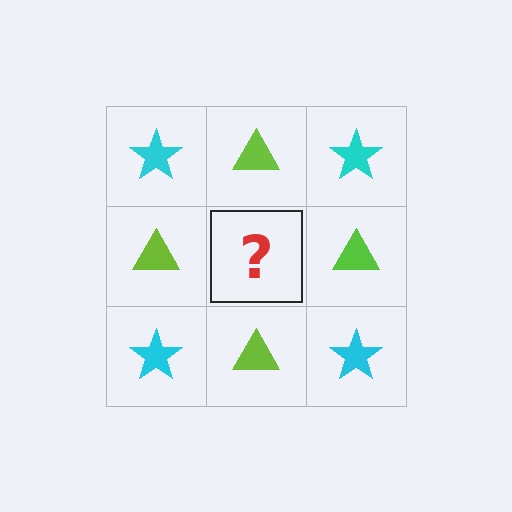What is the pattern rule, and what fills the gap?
The rule is that it alternates cyan star and lime triangle in a checkerboard pattern. The gap should be filled with a cyan star.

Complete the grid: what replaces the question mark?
The question mark should be replaced with a cyan star.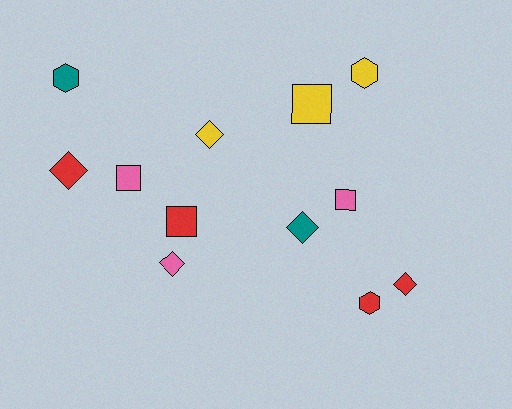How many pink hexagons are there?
There are no pink hexagons.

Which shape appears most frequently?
Diamond, with 5 objects.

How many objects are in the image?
There are 12 objects.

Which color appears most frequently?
Red, with 4 objects.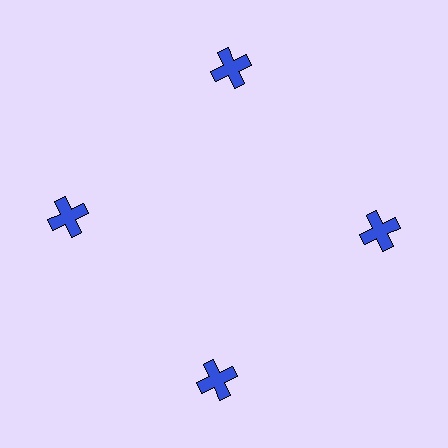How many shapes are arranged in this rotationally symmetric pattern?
There are 4 shapes, arranged in 4 groups of 1.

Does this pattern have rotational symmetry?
Yes, this pattern has 4-fold rotational symmetry. It looks the same after rotating 90 degrees around the center.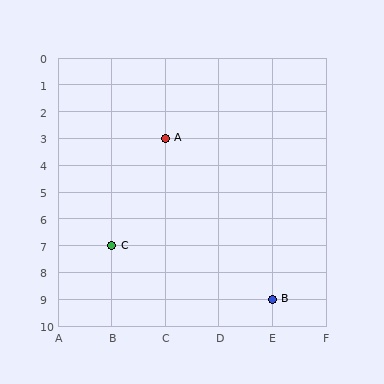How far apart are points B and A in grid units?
Points B and A are 2 columns and 6 rows apart (about 6.3 grid units diagonally).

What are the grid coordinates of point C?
Point C is at grid coordinates (B, 7).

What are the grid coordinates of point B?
Point B is at grid coordinates (E, 9).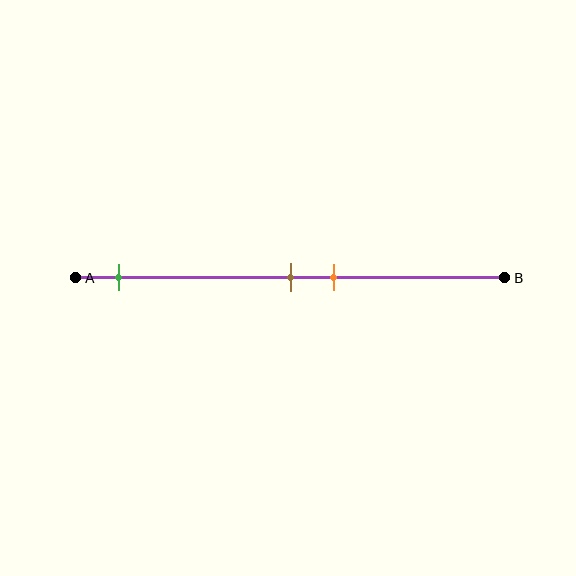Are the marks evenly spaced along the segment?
No, the marks are not evenly spaced.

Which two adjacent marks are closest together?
The brown and orange marks are the closest adjacent pair.